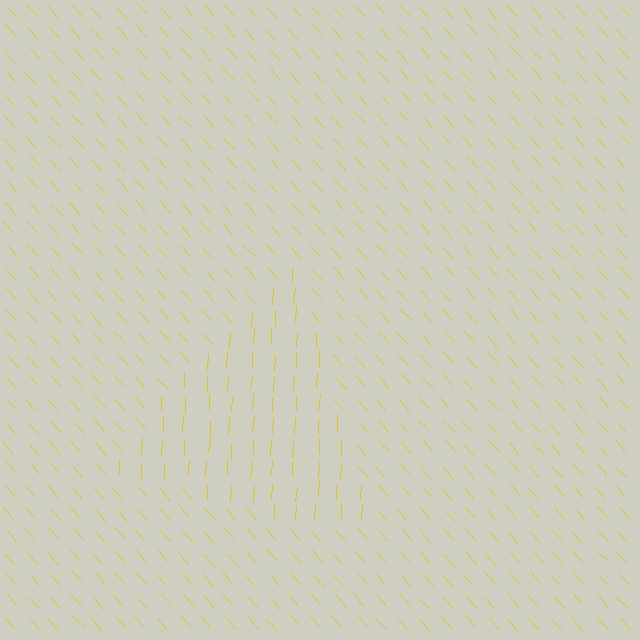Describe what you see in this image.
The image is filled with small yellow line segments. A triangle region in the image has lines oriented differently from the surrounding lines, creating a visible texture boundary.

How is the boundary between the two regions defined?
The boundary is defined purely by a change in line orientation (approximately 45 degrees difference). All lines are the same color and thickness.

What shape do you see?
I see a triangle.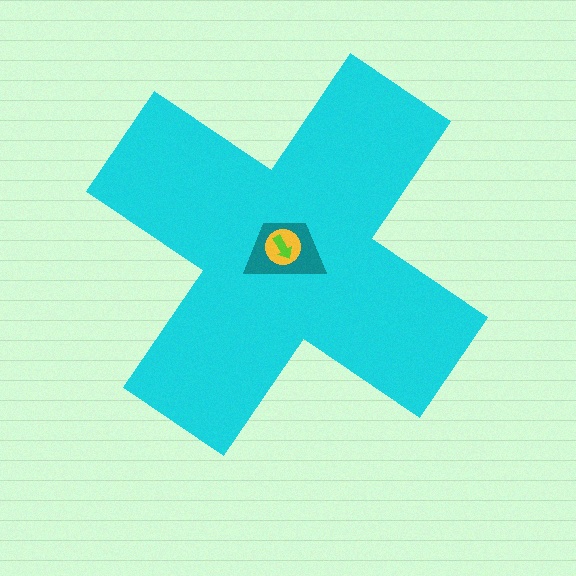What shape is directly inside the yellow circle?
The lime arrow.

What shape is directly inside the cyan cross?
The teal trapezoid.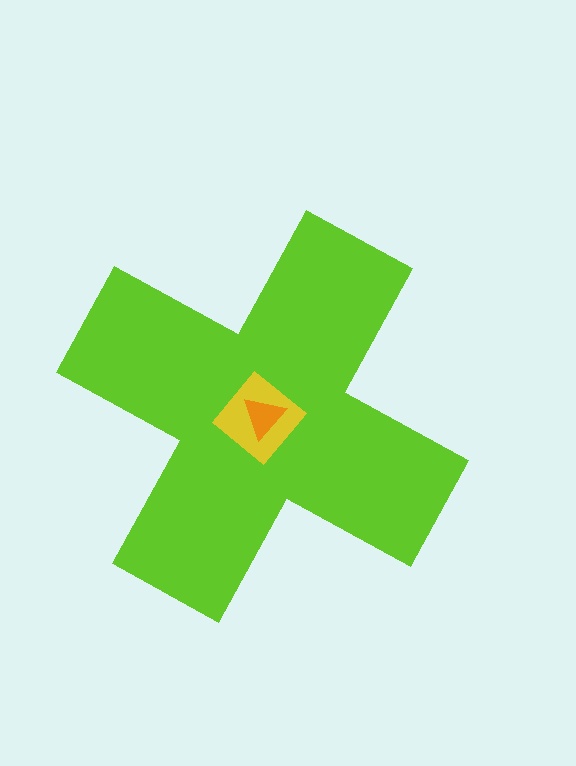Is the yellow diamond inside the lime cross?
Yes.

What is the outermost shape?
The lime cross.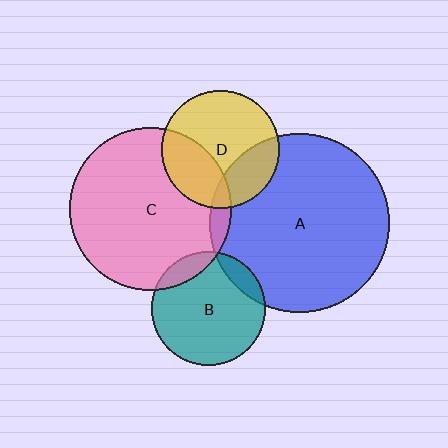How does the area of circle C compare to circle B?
Approximately 2.0 times.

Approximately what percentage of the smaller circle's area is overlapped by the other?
Approximately 10%.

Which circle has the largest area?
Circle A (blue).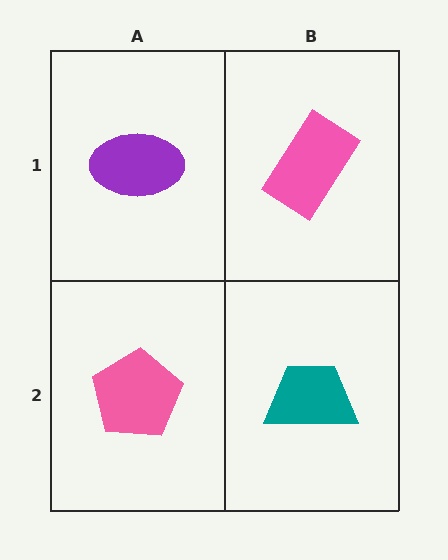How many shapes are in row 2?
2 shapes.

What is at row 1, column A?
A purple ellipse.